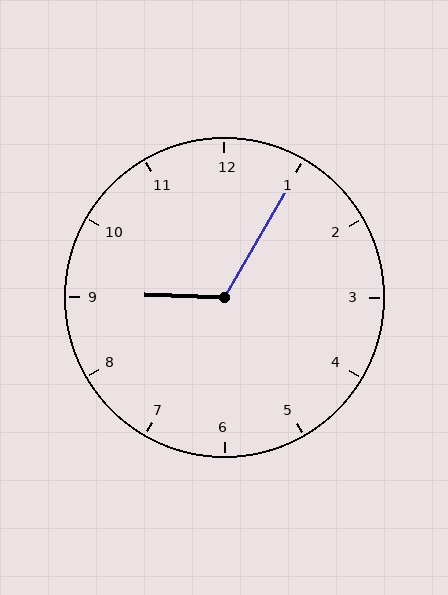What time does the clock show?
9:05.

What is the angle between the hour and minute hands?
Approximately 118 degrees.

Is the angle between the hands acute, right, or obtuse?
It is obtuse.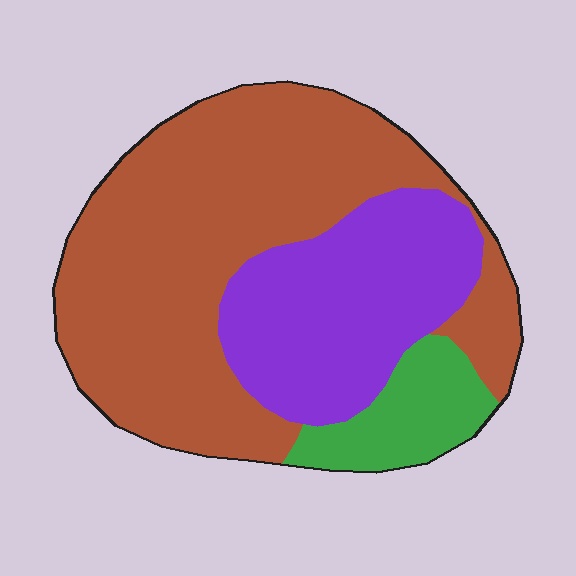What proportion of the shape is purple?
Purple covers roughly 30% of the shape.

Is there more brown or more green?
Brown.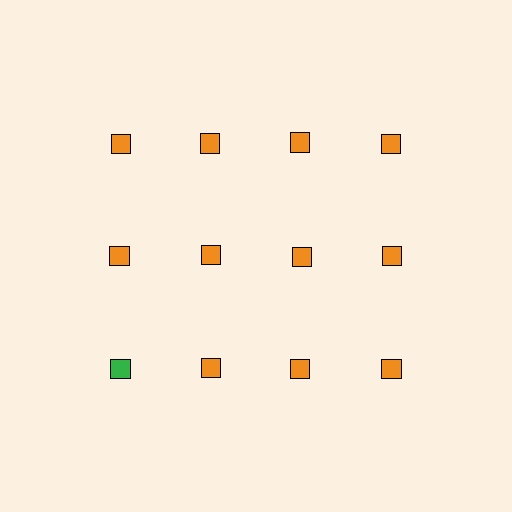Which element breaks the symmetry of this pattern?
The green square in the third row, leftmost column breaks the symmetry. All other shapes are orange squares.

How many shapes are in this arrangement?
There are 12 shapes arranged in a grid pattern.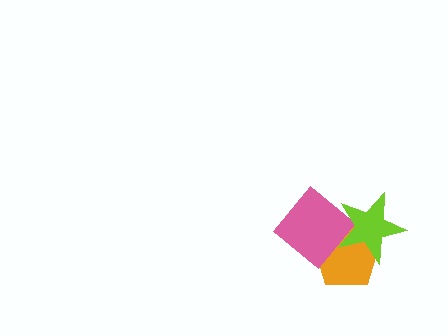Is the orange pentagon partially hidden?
Yes, it is partially covered by another shape.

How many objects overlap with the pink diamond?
2 objects overlap with the pink diamond.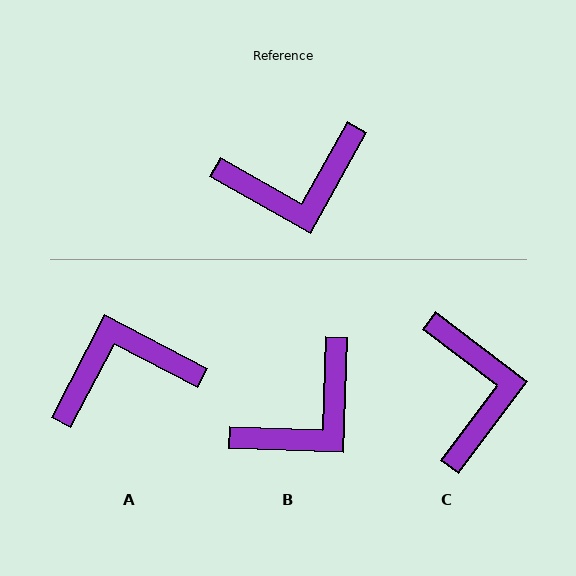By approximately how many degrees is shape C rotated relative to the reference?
Approximately 82 degrees counter-clockwise.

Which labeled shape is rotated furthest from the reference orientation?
A, about 178 degrees away.